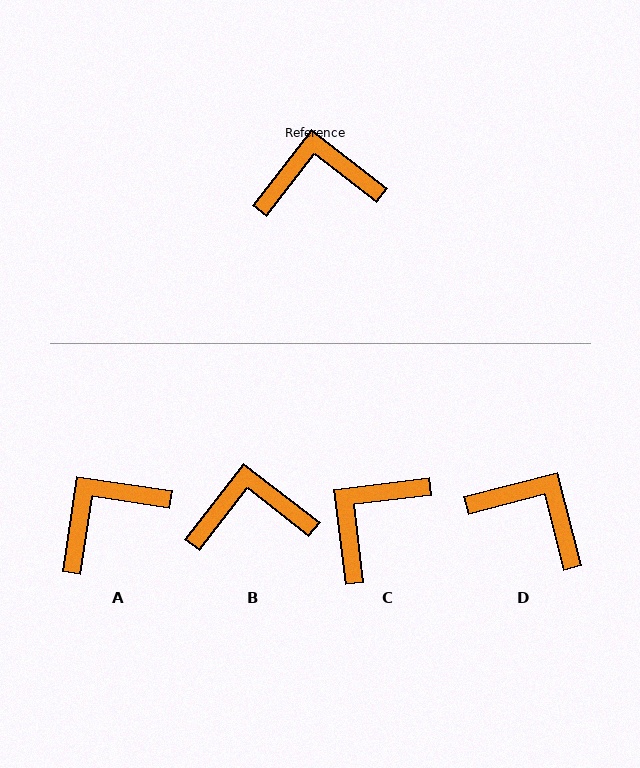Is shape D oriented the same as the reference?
No, it is off by about 38 degrees.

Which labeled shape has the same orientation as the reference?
B.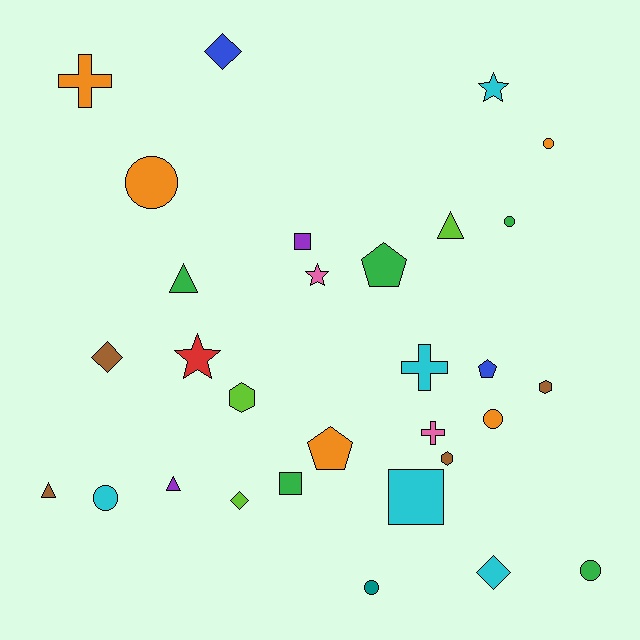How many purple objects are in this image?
There are 2 purple objects.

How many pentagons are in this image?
There are 3 pentagons.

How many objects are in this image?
There are 30 objects.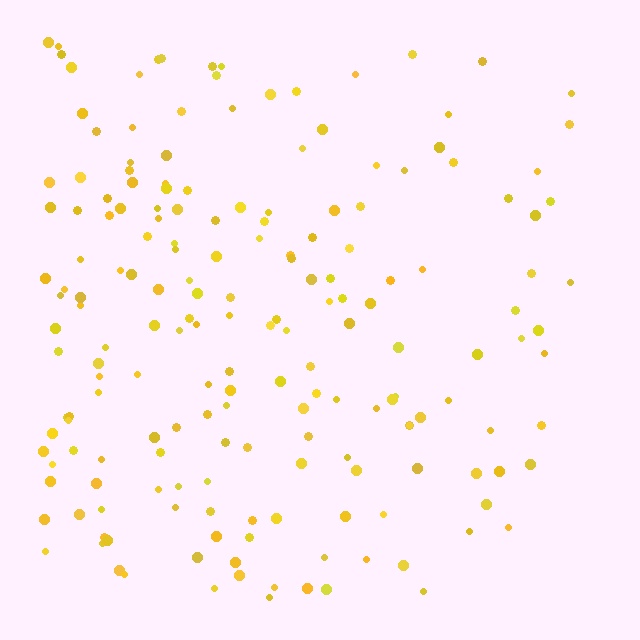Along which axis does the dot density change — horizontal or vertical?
Horizontal.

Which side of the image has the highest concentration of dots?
The left.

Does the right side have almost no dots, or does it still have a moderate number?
Still a moderate number, just noticeably fewer than the left.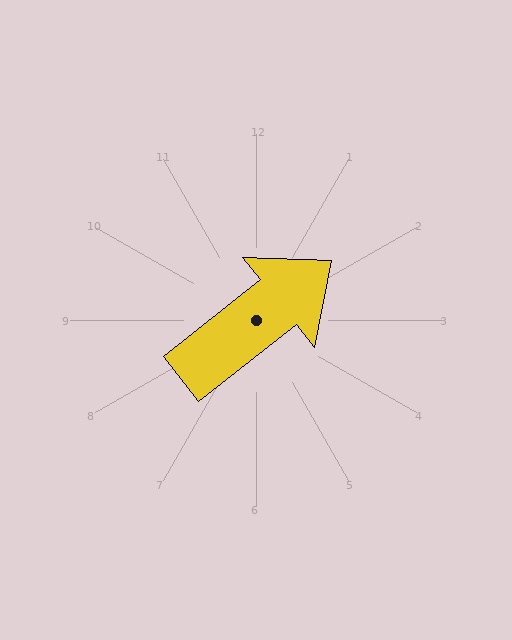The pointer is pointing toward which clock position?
Roughly 2 o'clock.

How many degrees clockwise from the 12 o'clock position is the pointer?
Approximately 52 degrees.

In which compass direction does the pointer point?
Northeast.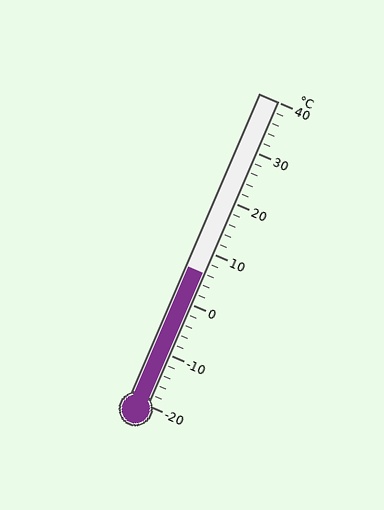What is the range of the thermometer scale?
The thermometer scale ranges from -20°C to 40°C.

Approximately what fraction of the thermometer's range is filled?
The thermometer is filled to approximately 45% of its range.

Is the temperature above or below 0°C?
The temperature is above 0°C.